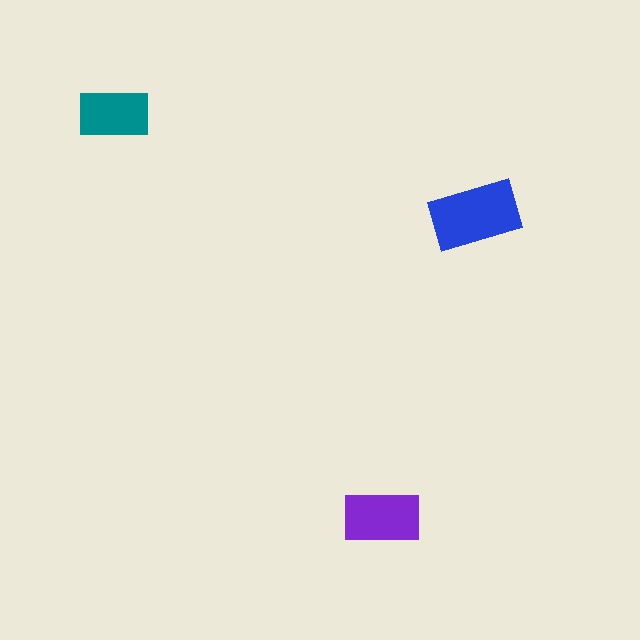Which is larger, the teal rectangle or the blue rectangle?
The blue one.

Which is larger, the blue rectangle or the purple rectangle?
The blue one.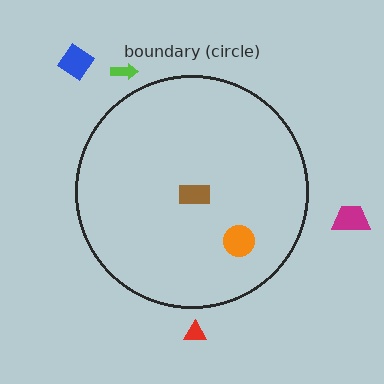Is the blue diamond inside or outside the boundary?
Outside.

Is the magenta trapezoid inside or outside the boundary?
Outside.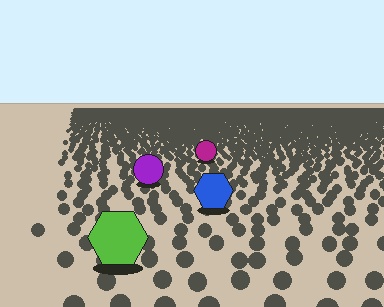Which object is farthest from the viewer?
The magenta circle is farthest from the viewer. It appears smaller and the ground texture around it is denser.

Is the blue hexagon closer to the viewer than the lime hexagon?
No. The lime hexagon is closer — you can tell from the texture gradient: the ground texture is coarser near it.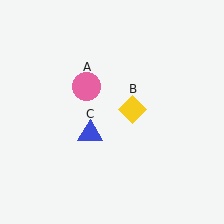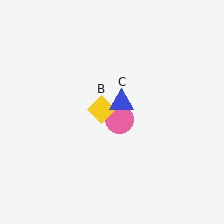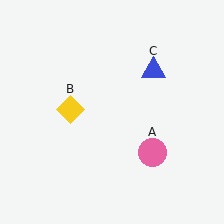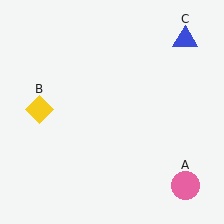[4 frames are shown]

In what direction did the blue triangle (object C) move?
The blue triangle (object C) moved up and to the right.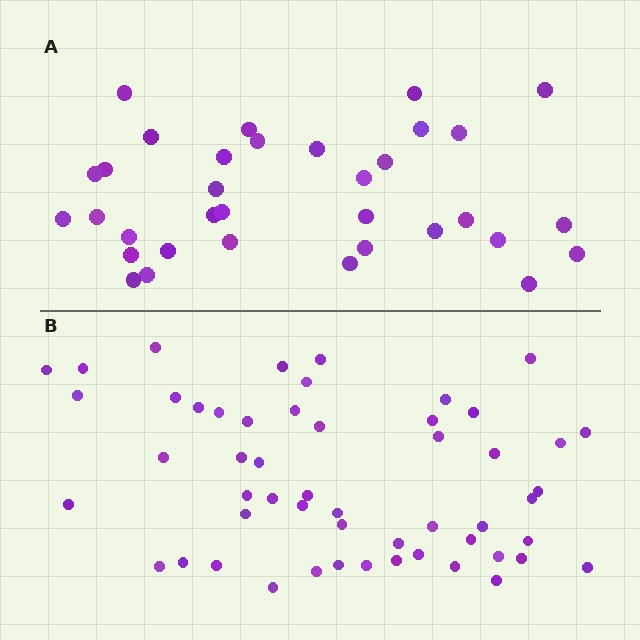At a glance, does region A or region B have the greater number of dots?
Region B (the bottom region) has more dots.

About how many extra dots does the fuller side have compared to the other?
Region B has approximately 20 more dots than region A.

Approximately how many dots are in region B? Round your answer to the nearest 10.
About 50 dots. (The exact count is 53, which rounds to 50.)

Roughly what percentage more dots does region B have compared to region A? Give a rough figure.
About 55% more.